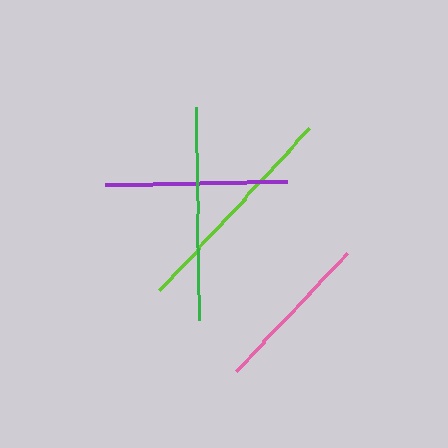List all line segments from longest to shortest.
From longest to shortest: lime, green, purple, pink.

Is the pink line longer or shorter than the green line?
The green line is longer than the pink line.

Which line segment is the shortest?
The pink line is the shortest at approximately 162 pixels.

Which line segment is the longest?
The lime line is the longest at approximately 221 pixels.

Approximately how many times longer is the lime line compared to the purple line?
The lime line is approximately 1.2 times the length of the purple line.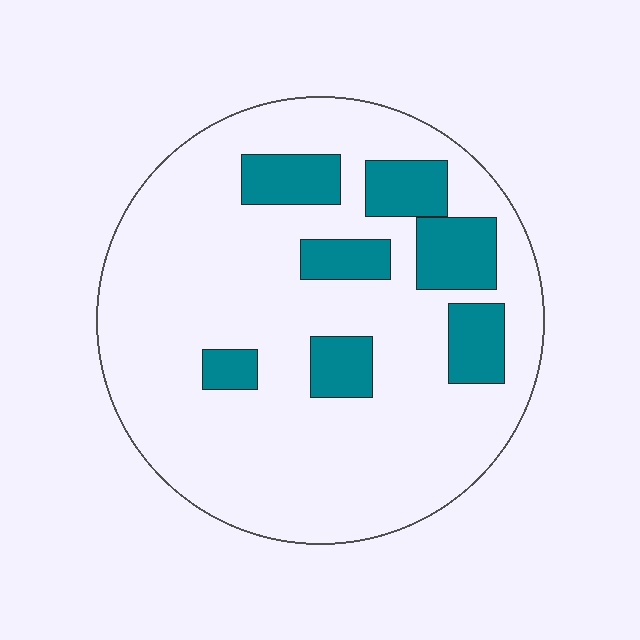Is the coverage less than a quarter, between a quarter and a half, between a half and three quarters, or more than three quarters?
Less than a quarter.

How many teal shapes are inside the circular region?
7.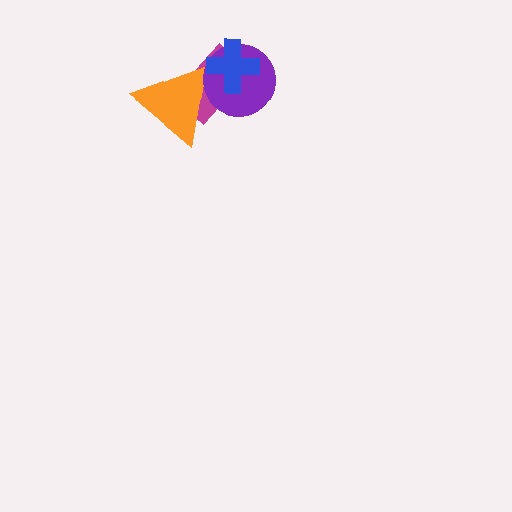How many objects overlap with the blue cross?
2 objects overlap with the blue cross.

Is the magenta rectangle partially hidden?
Yes, it is partially covered by another shape.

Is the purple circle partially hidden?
Yes, it is partially covered by another shape.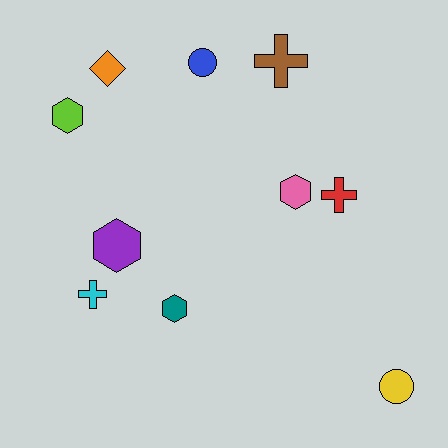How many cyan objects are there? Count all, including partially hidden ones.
There is 1 cyan object.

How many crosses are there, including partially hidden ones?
There are 3 crosses.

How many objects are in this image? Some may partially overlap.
There are 10 objects.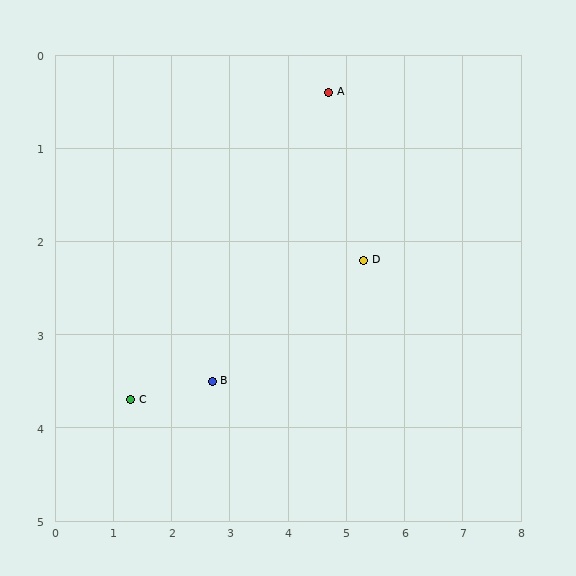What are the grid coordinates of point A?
Point A is at approximately (4.7, 0.4).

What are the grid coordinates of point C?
Point C is at approximately (1.3, 3.7).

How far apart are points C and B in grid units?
Points C and B are about 1.4 grid units apart.